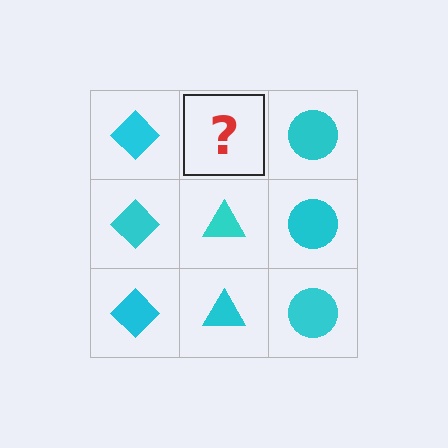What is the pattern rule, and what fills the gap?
The rule is that each column has a consistent shape. The gap should be filled with a cyan triangle.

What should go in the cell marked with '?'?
The missing cell should contain a cyan triangle.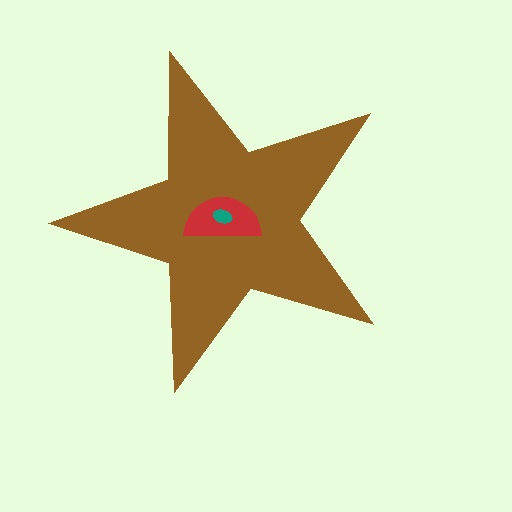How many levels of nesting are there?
3.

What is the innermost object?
The teal ellipse.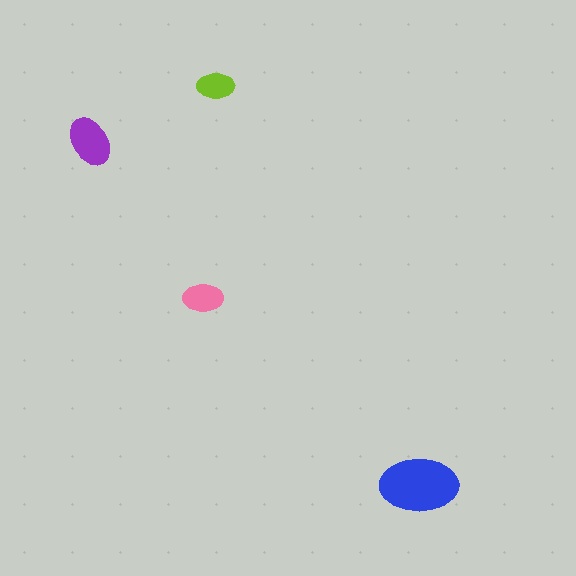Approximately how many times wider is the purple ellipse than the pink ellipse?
About 1.5 times wider.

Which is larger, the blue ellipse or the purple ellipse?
The blue one.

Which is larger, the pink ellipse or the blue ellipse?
The blue one.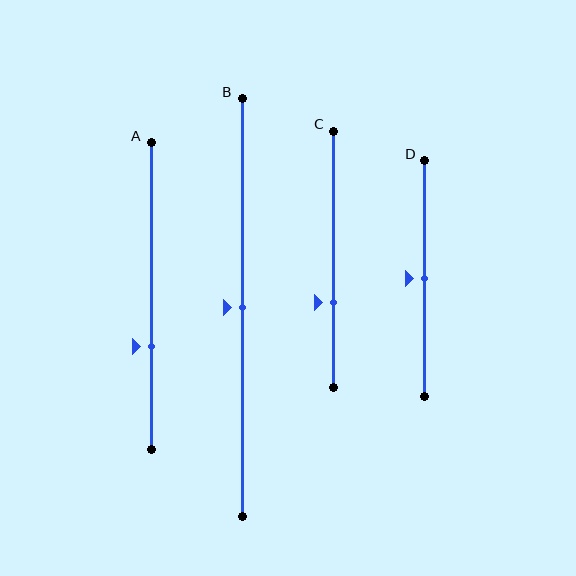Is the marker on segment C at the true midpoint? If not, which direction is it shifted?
No, the marker on segment C is shifted downward by about 17% of the segment length.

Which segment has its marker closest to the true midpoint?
Segment B has its marker closest to the true midpoint.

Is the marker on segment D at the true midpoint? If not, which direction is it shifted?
Yes, the marker on segment D is at the true midpoint.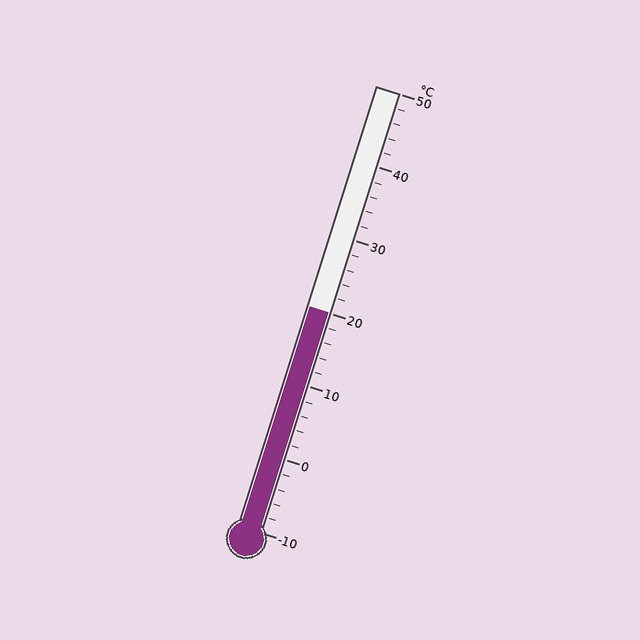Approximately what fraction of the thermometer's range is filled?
The thermometer is filled to approximately 50% of its range.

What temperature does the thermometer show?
The thermometer shows approximately 20°C.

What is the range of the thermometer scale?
The thermometer scale ranges from -10°C to 50°C.